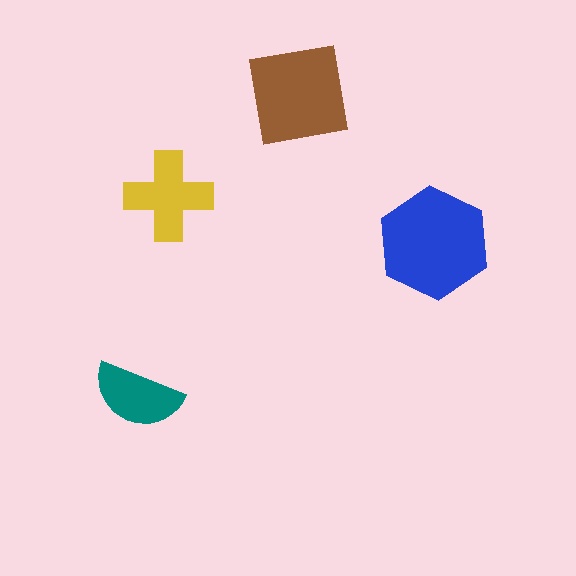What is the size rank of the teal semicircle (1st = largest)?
4th.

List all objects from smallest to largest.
The teal semicircle, the yellow cross, the brown square, the blue hexagon.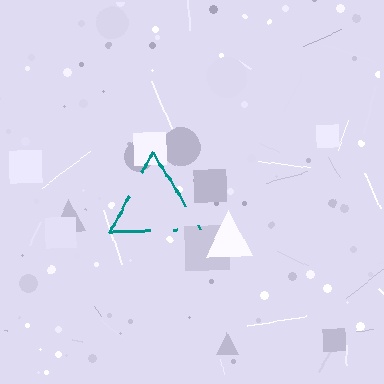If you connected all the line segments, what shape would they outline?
They would outline a triangle.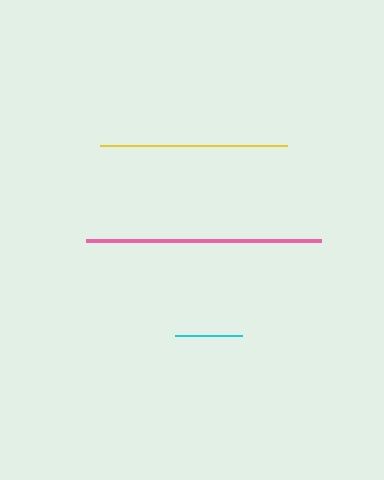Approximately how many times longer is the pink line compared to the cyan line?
The pink line is approximately 3.5 times the length of the cyan line.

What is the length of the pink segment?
The pink segment is approximately 235 pixels long.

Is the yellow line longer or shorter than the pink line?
The pink line is longer than the yellow line.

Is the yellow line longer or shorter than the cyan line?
The yellow line is longer than the cyan line.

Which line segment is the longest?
The pink line is the longest at approximately 235 pixels.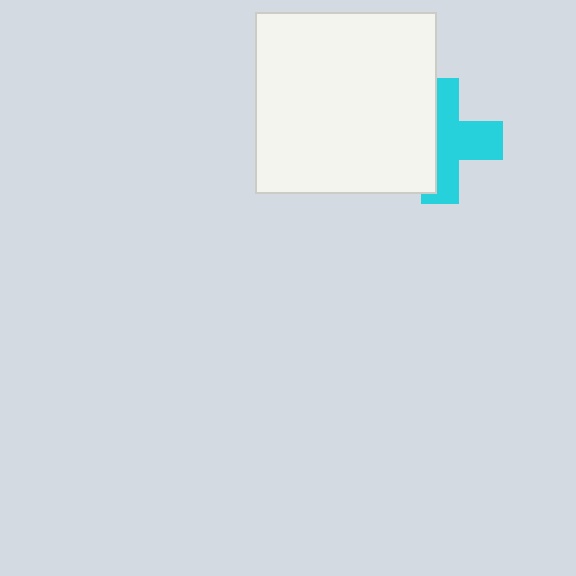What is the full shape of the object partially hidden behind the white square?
The partially hidden object is a cyan cross.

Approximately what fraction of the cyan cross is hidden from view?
Roughly 43% of the cyan cross is hidden behind the white square.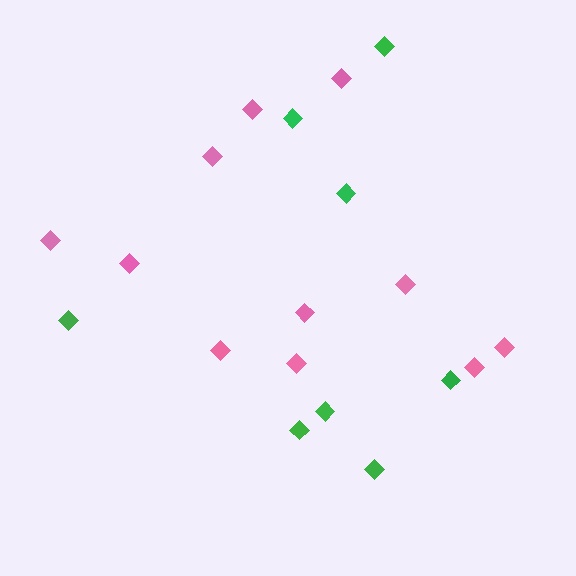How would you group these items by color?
There are 2 groups: one group of pink diamonds (11) and one group of green diamonds (8).